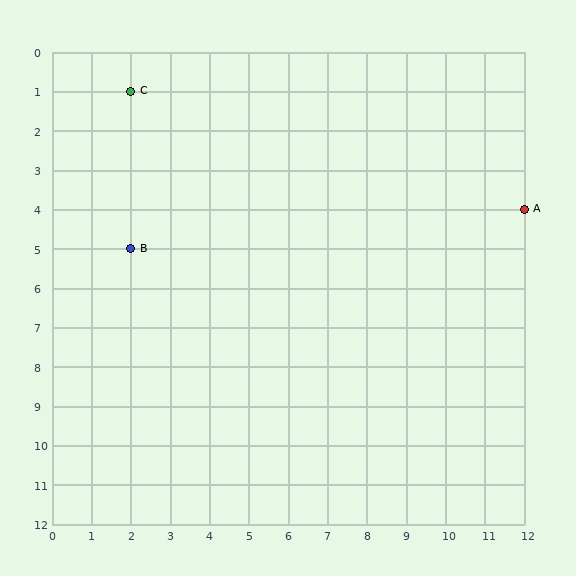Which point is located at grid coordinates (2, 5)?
Point B is at (2, 5).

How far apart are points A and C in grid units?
Points A and C are 10 columns and 3 rows apart (about 10.4 grid units diagonally).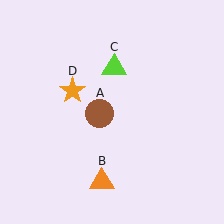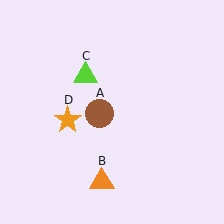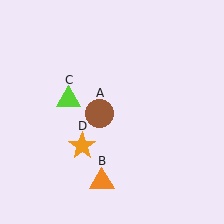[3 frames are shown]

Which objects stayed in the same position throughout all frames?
Brown circle (object A) and orange triangle (object B) remained stationary.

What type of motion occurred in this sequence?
The lime triangle (object C), orange star (object D) rotated counterclockwise around the center of the scene.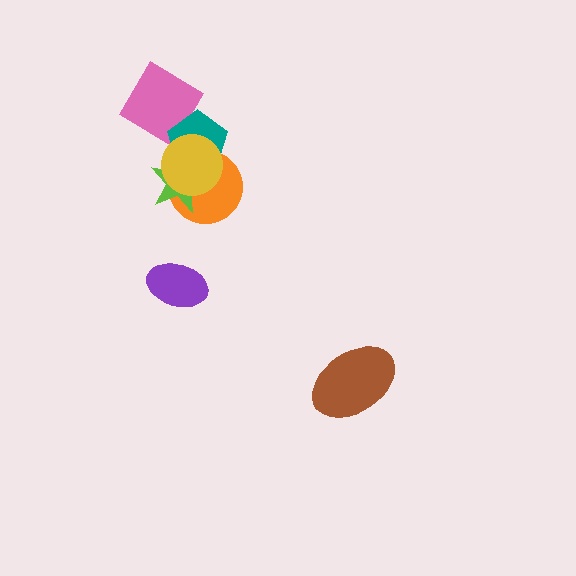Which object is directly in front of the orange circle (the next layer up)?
The lime star is directly in front of the orange circle.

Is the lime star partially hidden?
Yes, it is partially covered by another shape.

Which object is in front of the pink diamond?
The teal pentagon is in front of the pink diamond.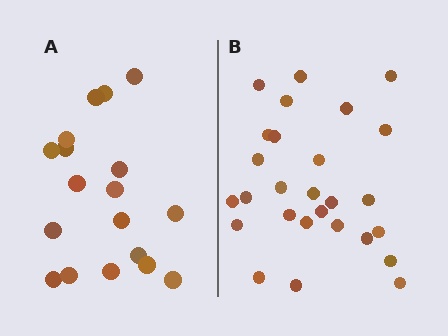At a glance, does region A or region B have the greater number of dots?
Region B (the right region) has more dots.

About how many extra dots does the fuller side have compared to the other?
Region B has roughly 8 or so more dots than region A.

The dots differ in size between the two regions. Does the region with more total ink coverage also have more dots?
No. Region A has more total ink coverage because its dots are larger, but region B actually contains more individual dots. Total area can be misleading — the number of items is what matters here.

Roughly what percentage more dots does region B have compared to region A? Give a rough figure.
About 50% more.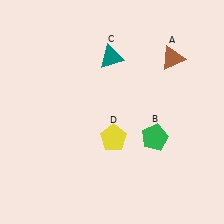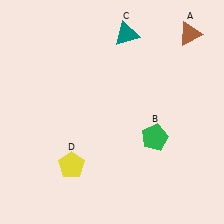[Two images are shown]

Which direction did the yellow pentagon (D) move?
The yellow pentagon (D) moved left.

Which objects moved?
The objects that moved are: the brown triangle (A), the teal triangle (C), the yellow pentagon (D).